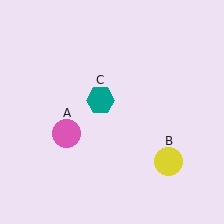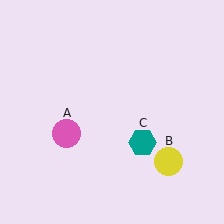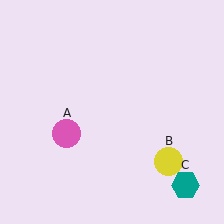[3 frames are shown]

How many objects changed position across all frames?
1 object changed position: teal hexagon (object C).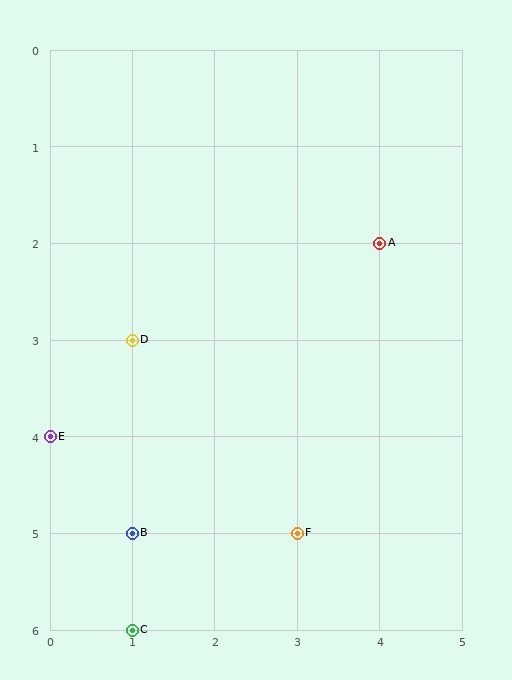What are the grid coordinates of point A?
Point A is at grid coordinates (4, 2).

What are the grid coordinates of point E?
Point E is at grid coordinates (0, 4).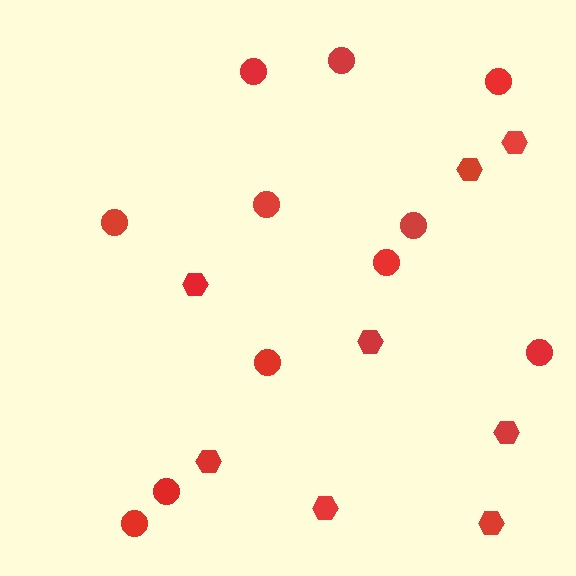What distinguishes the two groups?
There are 2 groups: one group of circles (11) and one group of hexagons (8).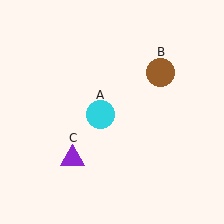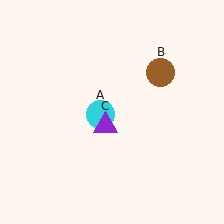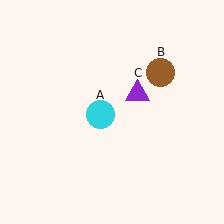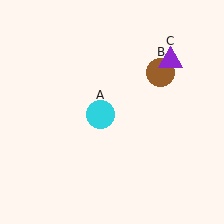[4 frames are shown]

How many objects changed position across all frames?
1 object changed position: purple triangle (object C).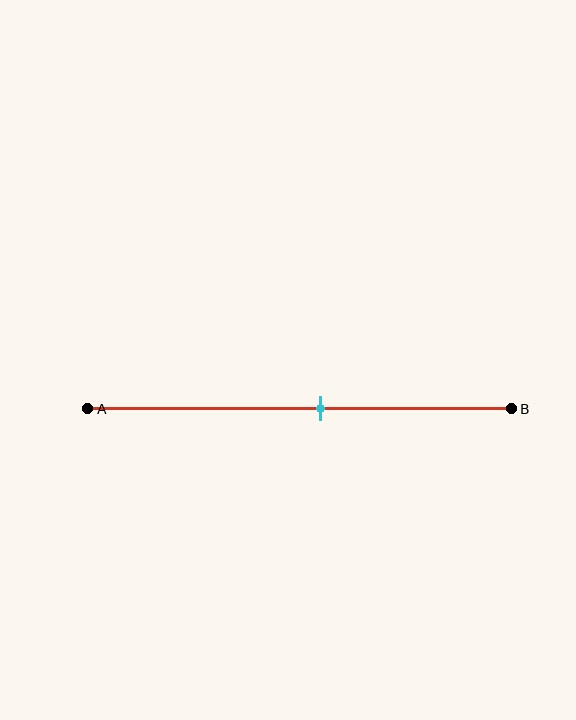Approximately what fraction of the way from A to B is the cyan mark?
The cyan mark is approximately 55% of the way from A to B.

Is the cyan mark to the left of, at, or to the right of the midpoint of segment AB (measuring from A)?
The cyan mark is to the right of the midpoint of segment AB.